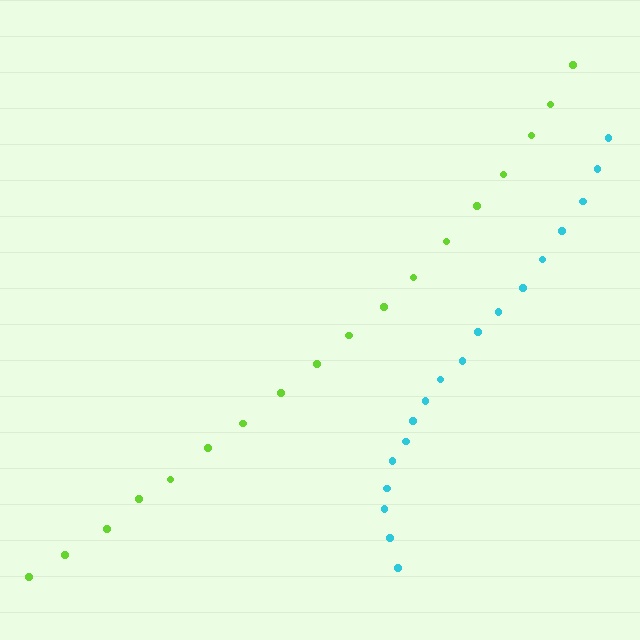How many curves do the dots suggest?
There are 2 distinct paths.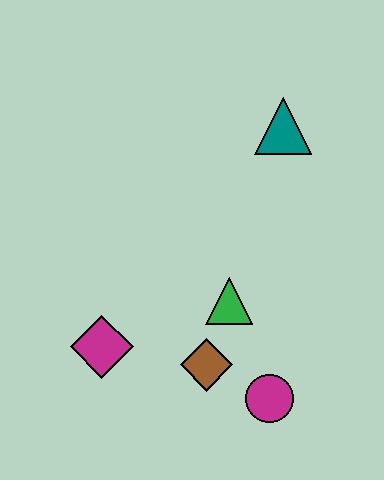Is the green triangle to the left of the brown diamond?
No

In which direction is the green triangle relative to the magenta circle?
The green triangle is above the magenta circle.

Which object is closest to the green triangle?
The brown diamond is closest to the green triangle.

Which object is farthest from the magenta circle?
The teal triangle is farthest from the magenta circle.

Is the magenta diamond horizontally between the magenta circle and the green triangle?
No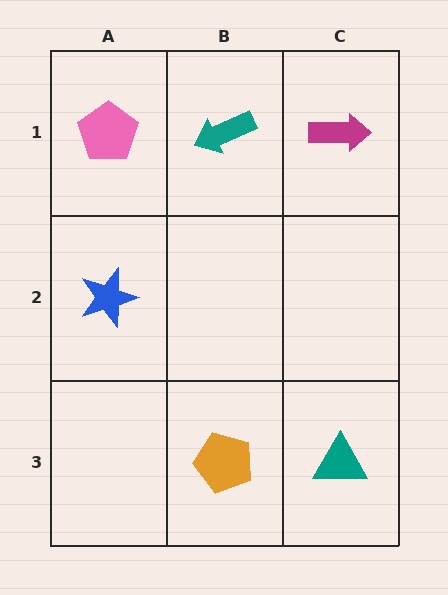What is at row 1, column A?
A pink pentagon.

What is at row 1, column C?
A magenta arrow.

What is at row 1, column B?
A teal arrow.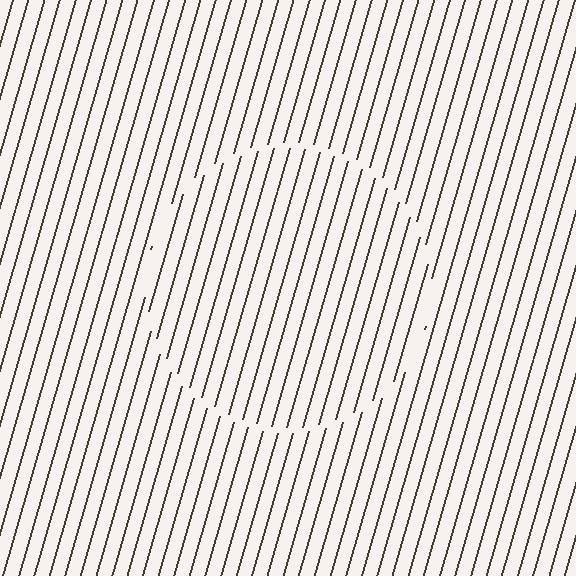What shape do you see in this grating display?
An illusory circle. The interior of the shape contains the same grating, shifted by half a period — the contour is defined by the phase discontinuity where line-ends from the inner and outer gratings abut.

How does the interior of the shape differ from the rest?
The interior of the shape contains the same grating, shifted by half a period — the contour is defined by the phase discontinuity where line-ends from the inner and outer gratings abut.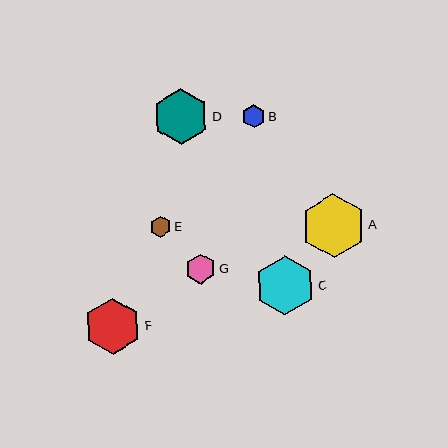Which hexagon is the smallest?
Hexagon E is the smallest with a size of approximately 21 pixels.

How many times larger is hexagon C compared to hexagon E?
Hexagon C is approximately 2.8 times the size of hexagon E.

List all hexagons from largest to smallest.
From largest to smallest: A, C, F, D, G, B, E.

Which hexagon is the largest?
Hexagon A is the largest with a size of approximately 64 pixels.